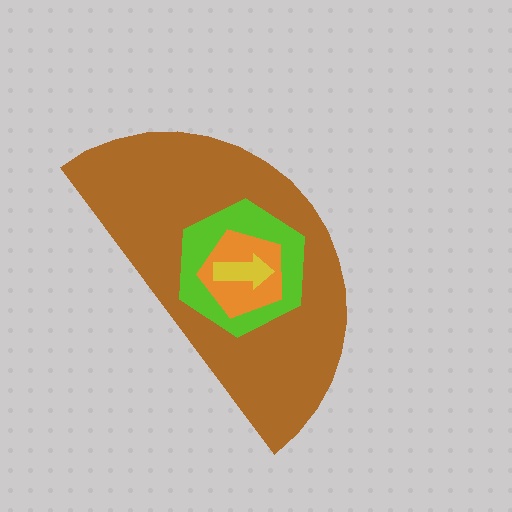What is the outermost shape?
The brown semicircle.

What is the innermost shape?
The yellow arrow.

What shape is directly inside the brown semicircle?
The lime hexagon.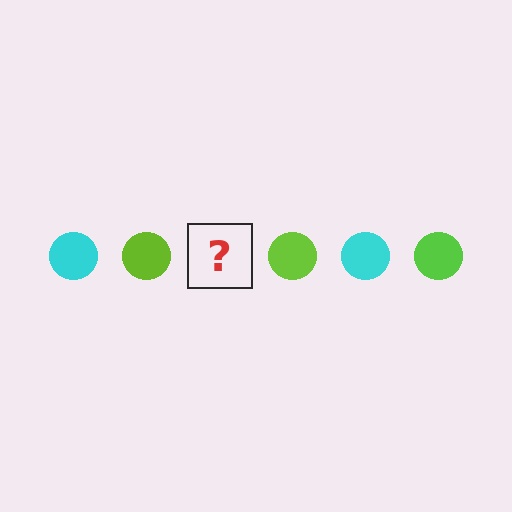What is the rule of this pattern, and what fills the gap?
The rule is that the pattern cycles through cyan, lime circles. The gap should be filled with a cyan circle.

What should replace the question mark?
The question mark should be replaced with a cyan circle.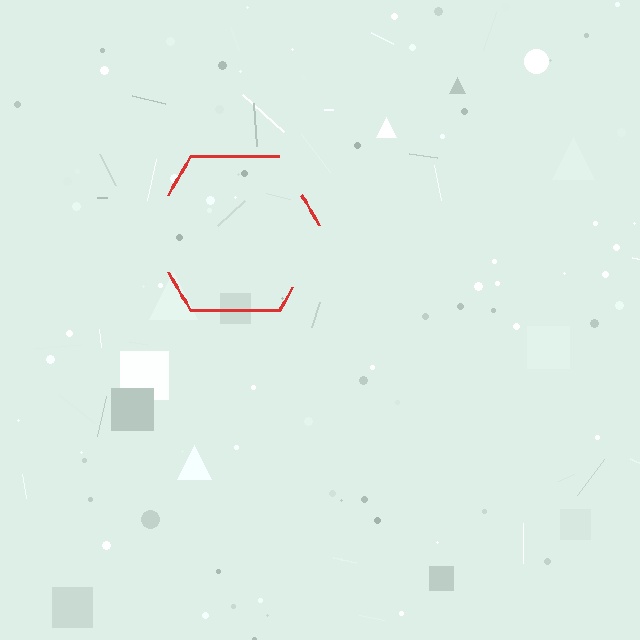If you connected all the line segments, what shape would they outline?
They would outline a hexagon.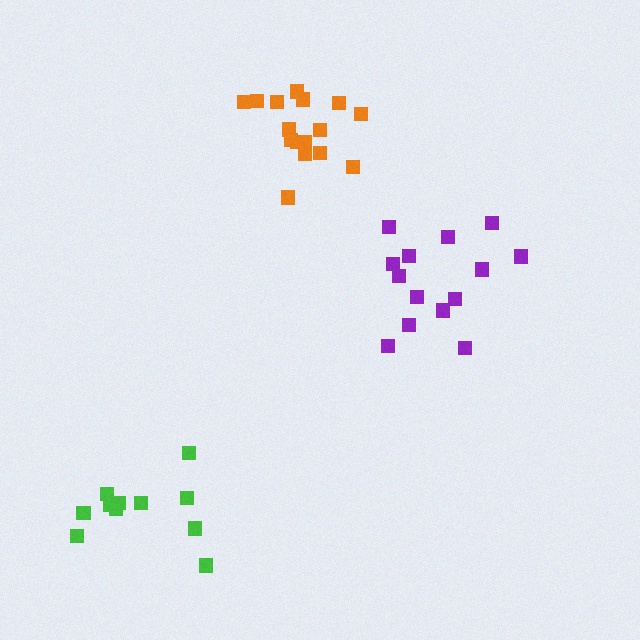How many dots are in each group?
Group 1: 14 dots, Group 2: 11 dots, Group 3: 16 dots (41 total).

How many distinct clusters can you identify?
There are 3 distinct clusters.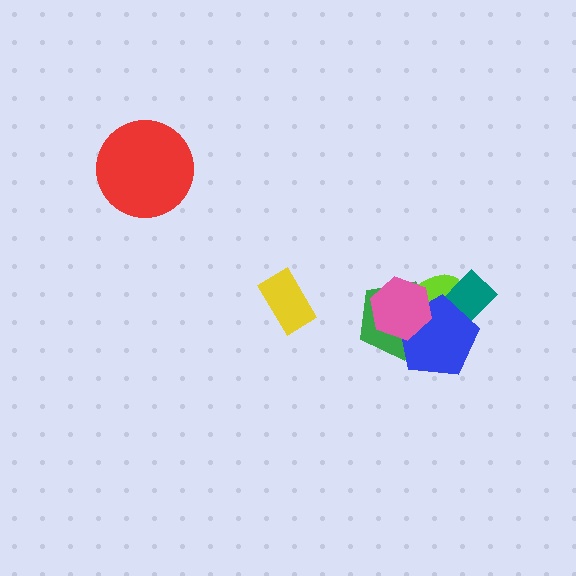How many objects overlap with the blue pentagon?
4 objects overlap with the blue pentagon.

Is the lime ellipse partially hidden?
Yes, it is partially covered by another shape.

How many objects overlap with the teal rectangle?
2 objects overlap with the teal rectangle.